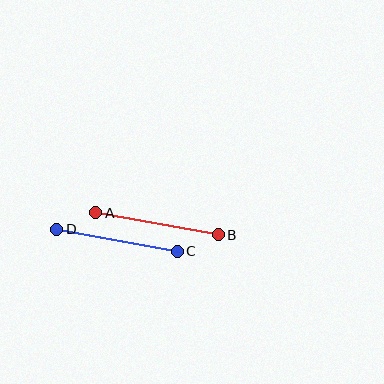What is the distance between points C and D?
The distance is approximately 122 pixels.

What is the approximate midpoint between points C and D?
The midpoint is at approximately (117, 240) pixels.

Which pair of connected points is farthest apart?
Points A and B are farthest apart.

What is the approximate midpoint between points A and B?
The midpoint is at approximately (157, 224) pixels.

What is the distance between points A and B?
The distance is approximately 124 pixels.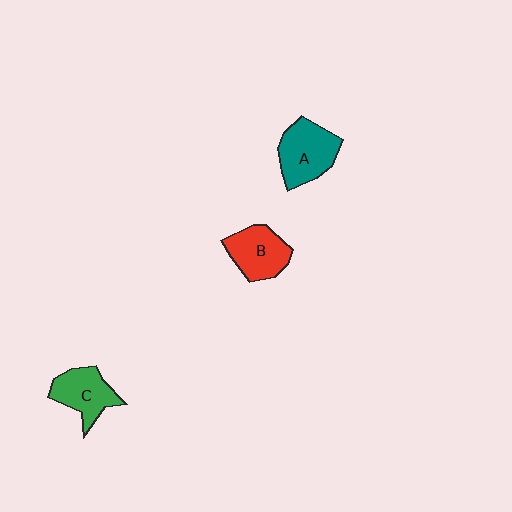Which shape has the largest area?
Shape A (teal).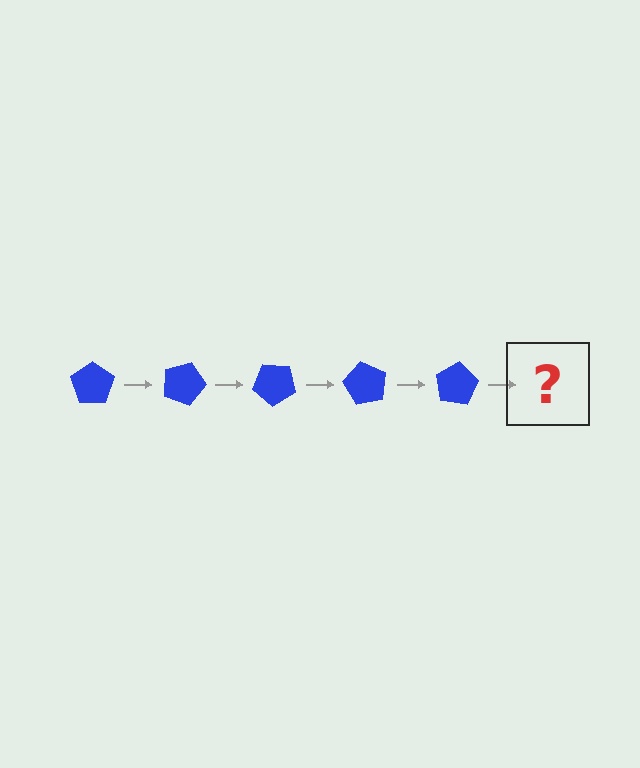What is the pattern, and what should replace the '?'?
The pattern is that the pentagon rotates 20 degrees each step. The '?' should be a blue pentagon rotated 100 degrees.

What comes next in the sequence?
The next element should be a blue pentagon rotated 100 degrees.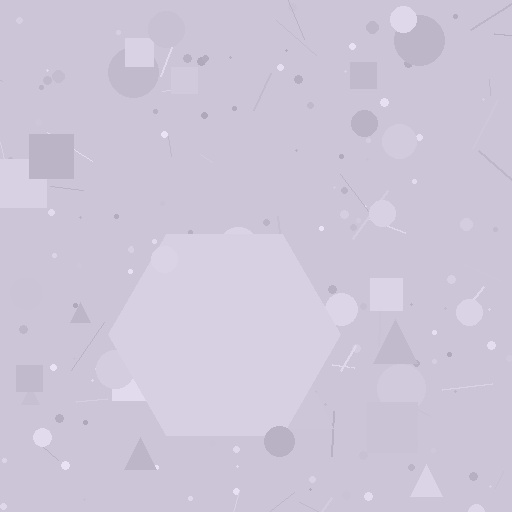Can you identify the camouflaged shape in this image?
The camouflaged shape is a hexagon.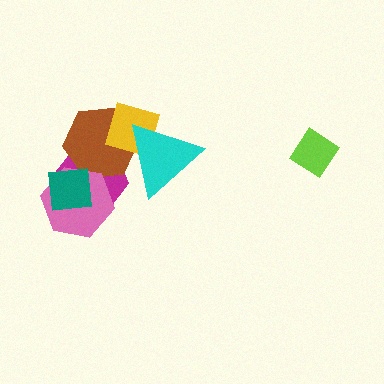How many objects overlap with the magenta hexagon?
3 objects overlap with the magenta hexagon.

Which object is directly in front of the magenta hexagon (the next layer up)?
The brown hexagon is directly in front of the magenta hexagon.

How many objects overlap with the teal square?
3 objects overlap with the teal square.